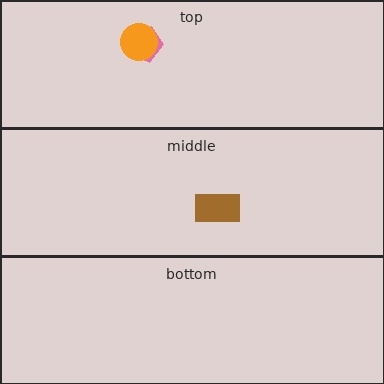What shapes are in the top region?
The pink pentagon, the orange circle.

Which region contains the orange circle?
The top region.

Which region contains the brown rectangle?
The middle region.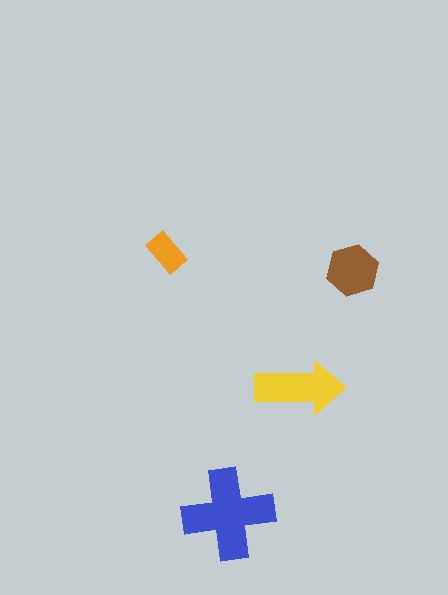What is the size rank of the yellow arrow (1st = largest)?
2nd.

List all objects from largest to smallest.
The blue cross, the yellow arrow, the brown hexagon, the orange rectangle.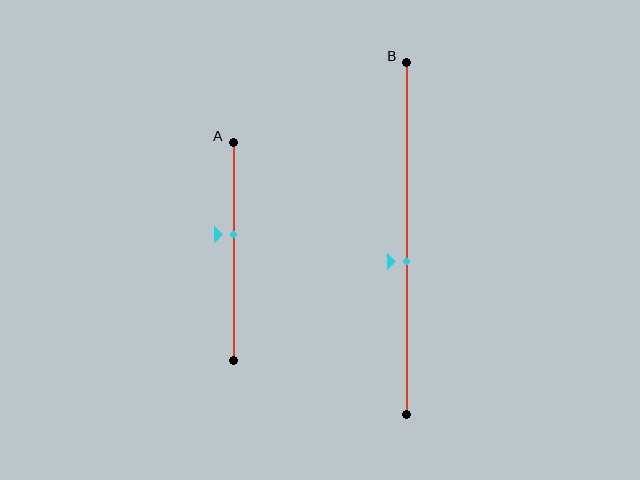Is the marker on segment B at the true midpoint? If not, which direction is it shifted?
No, the marker on segment B is shifted downward by about 6% of the segment length.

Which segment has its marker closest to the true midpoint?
Segment B has its marker closest to the true midpoint.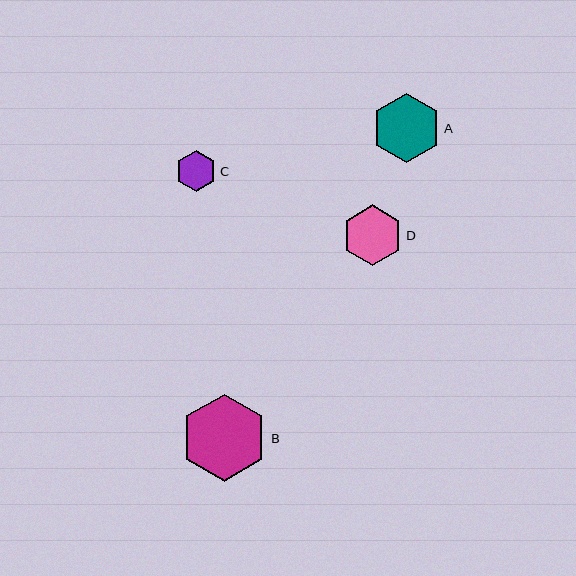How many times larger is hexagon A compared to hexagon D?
Hexagon A is approximately 1.1 times the size of hexagon D.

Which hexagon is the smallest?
Hexagon C is the smallest with a size of approximately 41 pixels.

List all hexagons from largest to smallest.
From largest to smallest: B, A, D, C.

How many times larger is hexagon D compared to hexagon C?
Hexagon D is approximately 1.5 times the size of hexagon C.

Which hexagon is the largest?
Hexagon B is the largest with a size of approximately 87 pixels.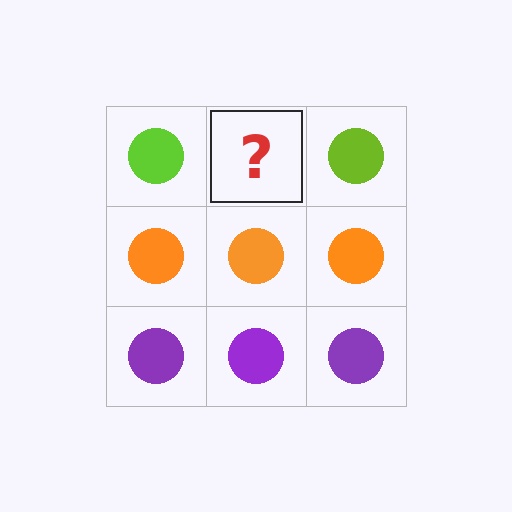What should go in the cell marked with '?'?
The missing cell should contain a lime circle.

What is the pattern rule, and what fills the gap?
The rule is that each row has a consistent color. The gap should be filled with a lime circle.